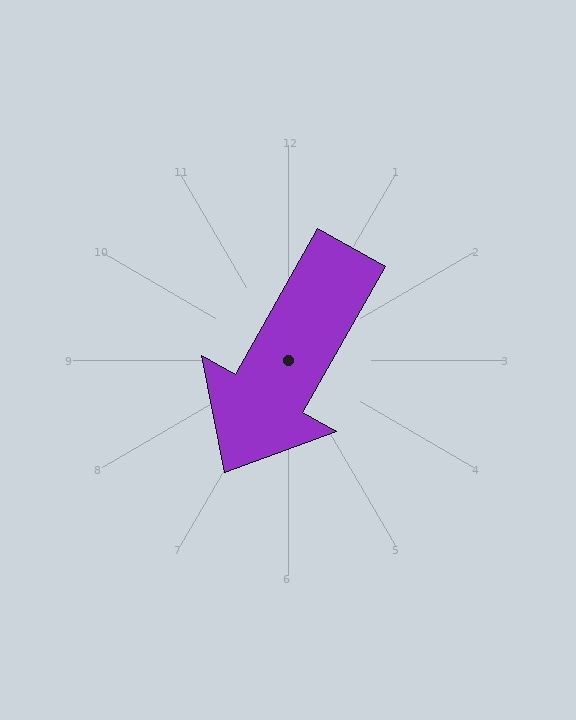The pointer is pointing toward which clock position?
Roughly 7 o'clock.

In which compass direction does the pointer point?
Southwest.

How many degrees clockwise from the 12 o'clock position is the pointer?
Approximately 209 degrees.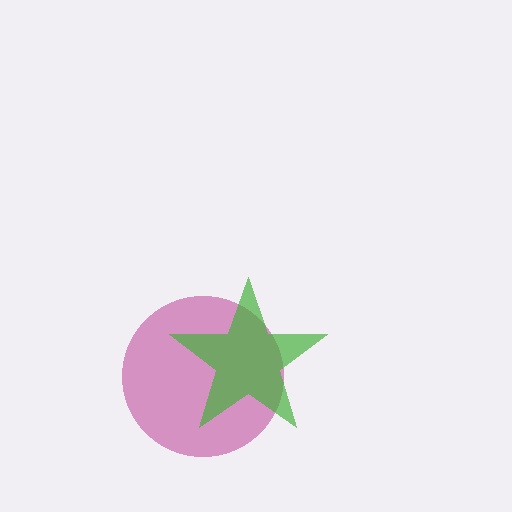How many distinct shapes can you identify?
There are 2 distinct shapes: a magenta circle, a green star.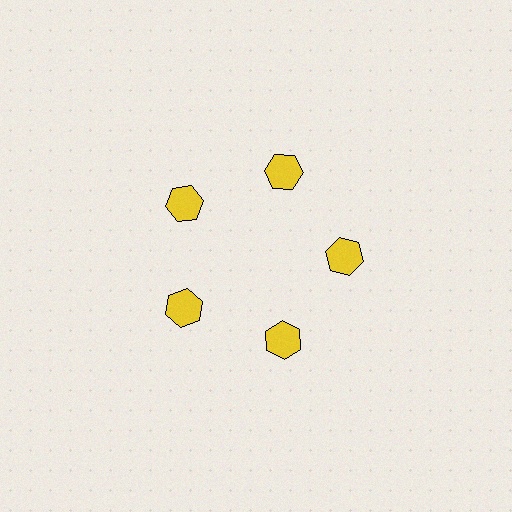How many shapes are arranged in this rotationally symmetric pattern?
There are 5 shapes, arranged in 5 groups of 1.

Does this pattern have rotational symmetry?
Yes, this pattern has 5-fold rotational symmetry. It looks the same after rotating 72 degrees around the center.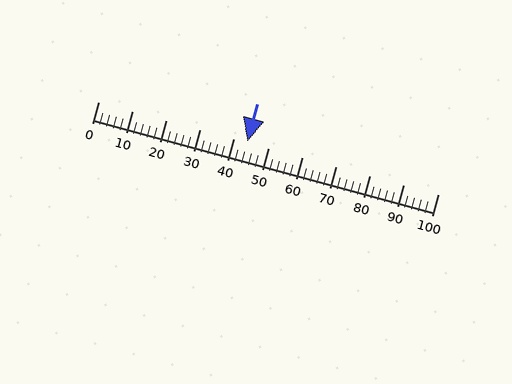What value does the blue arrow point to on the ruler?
The blue arrow points to approximately 44.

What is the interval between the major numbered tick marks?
The major tick marks are spaced 10 units apart.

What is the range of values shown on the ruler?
The ruler shows values from 0 to 100.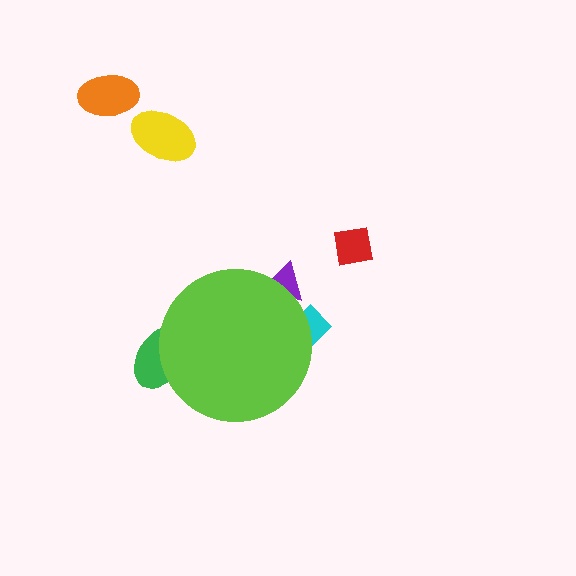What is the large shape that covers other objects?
A lime circle.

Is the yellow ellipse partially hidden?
No, the yellow ellipse is fully visible.